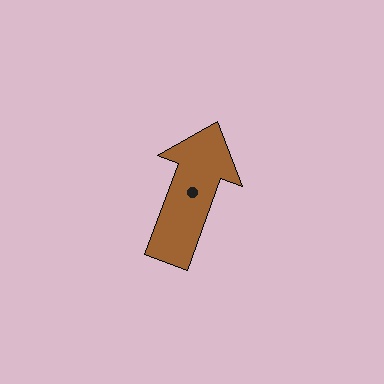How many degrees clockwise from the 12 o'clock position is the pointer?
Approximately 20 degrees.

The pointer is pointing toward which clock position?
Roughly 1 o'clock.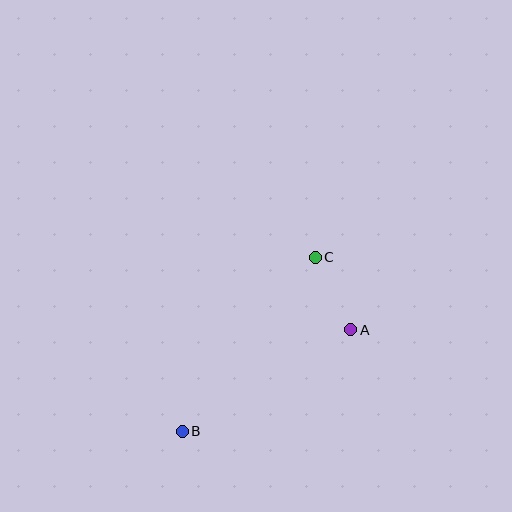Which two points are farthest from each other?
Points B and C are farthest from each other.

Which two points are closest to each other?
Points A and C are closest to each other.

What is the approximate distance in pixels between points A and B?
The distance between A and B is approximately 197 pixels.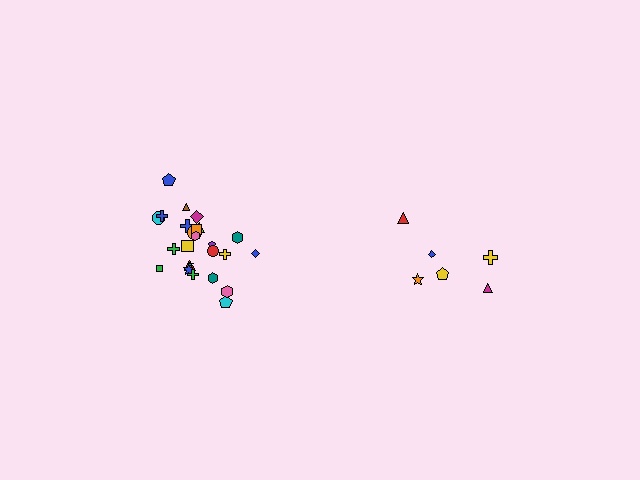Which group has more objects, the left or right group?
The left group.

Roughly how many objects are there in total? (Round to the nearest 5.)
Roughly 30 objects in total.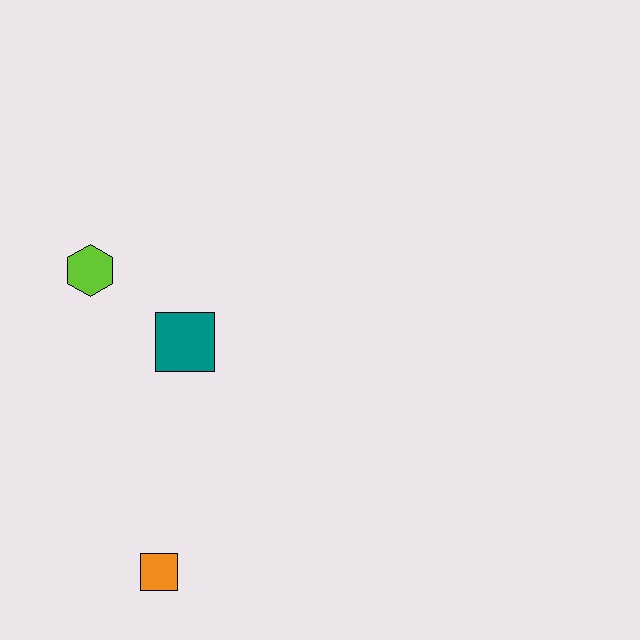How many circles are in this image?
There are no circles.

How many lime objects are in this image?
There is 1 lime object.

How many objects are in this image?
There are 3 objects.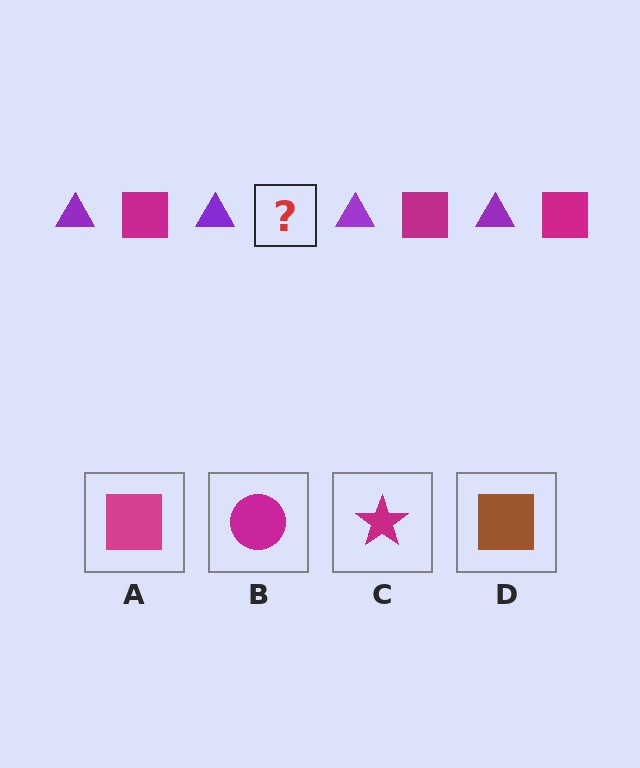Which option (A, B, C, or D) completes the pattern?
A.